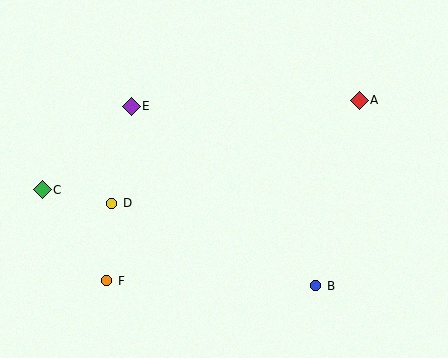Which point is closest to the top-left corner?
Point E is closest to the top-left corner.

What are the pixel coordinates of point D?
Point D is at (112, 203).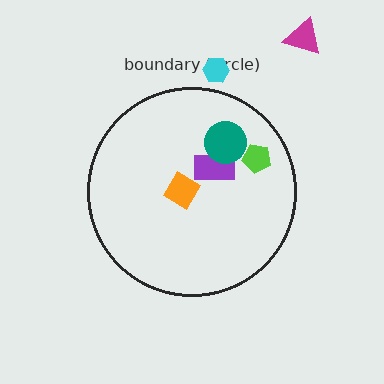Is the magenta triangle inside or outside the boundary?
Outside.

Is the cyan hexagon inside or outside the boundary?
Outside.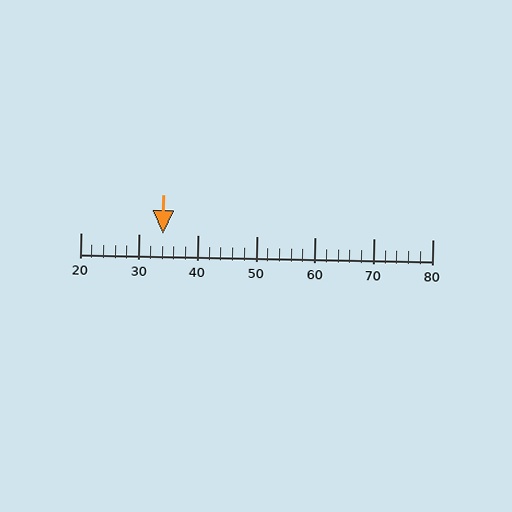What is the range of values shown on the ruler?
The ruler shows values from 20 to 80.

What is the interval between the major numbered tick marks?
The major tick marks are spaced 10 units apart.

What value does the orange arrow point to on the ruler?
The orange arrow points to approximately 34.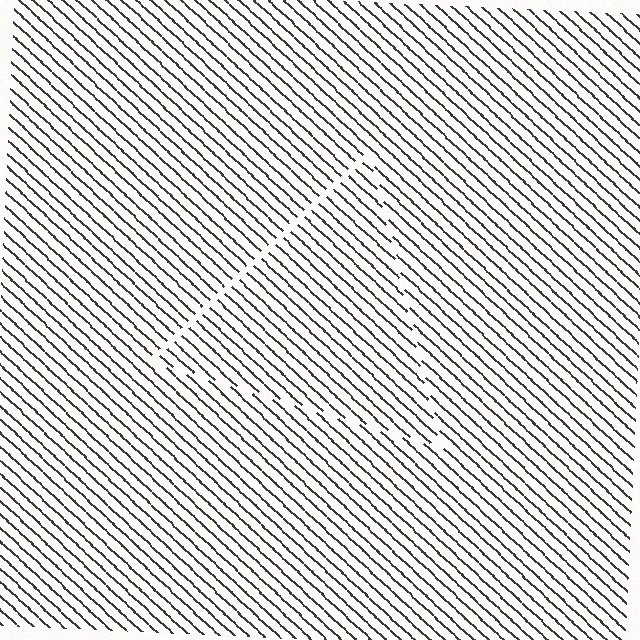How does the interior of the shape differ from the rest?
The interior of the shape contains the same grating, shifted by half a period — the contour is defined by the phase discontinuity where line-ends from the inner and outer gratings abut.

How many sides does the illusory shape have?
3 sides — the line-ends trace a triangle.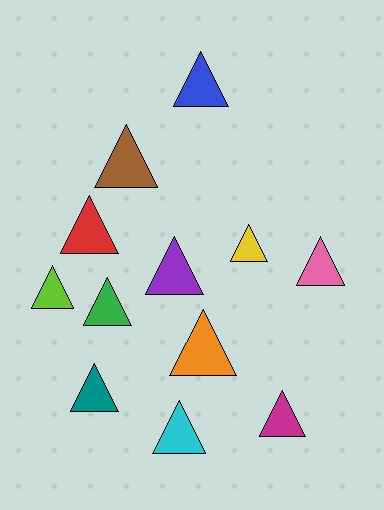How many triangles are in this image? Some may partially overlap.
There are 12 triangles.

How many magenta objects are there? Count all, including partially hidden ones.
There is 1 magenta object.